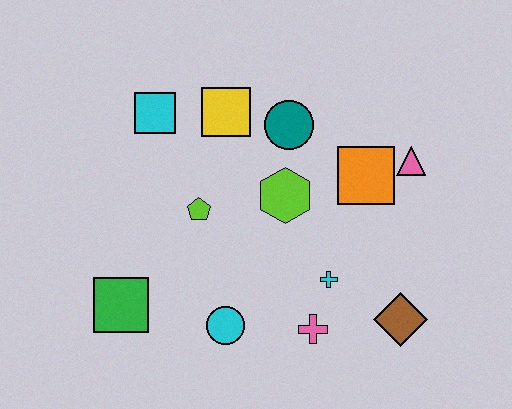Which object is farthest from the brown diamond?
The cyan square is farthest from the brown diamond.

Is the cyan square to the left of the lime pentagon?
Yes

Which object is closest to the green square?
The cyan circle is closest to the green square.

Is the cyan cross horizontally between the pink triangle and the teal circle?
Yes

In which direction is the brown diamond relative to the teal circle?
The brown diamond is below the teal circle.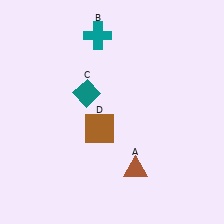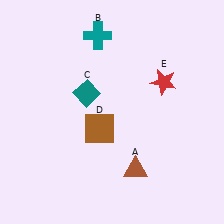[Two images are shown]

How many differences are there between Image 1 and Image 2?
There is 1 difference between the two images.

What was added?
A red star (E) was added in Image 2.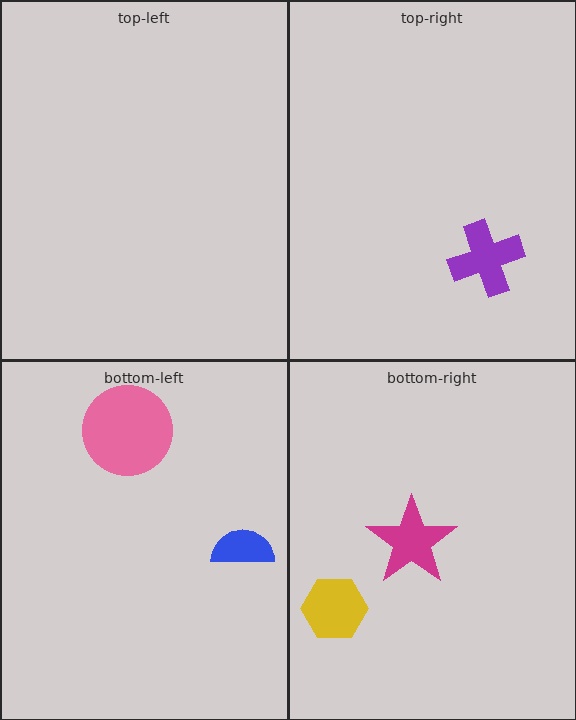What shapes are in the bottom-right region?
The yellow hexagon, the magenta star.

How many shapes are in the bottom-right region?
2.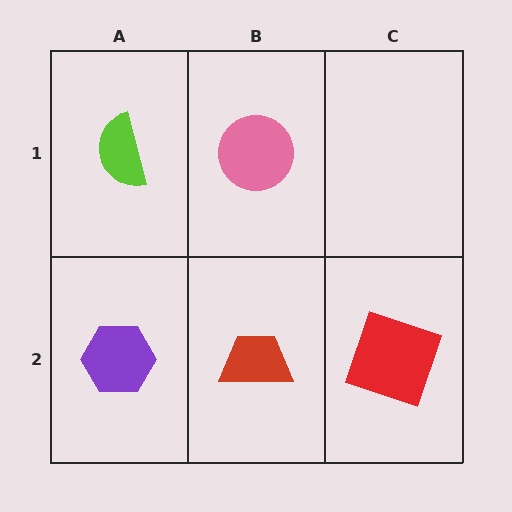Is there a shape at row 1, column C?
No, that cell is empty.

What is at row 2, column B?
A red trapezoid.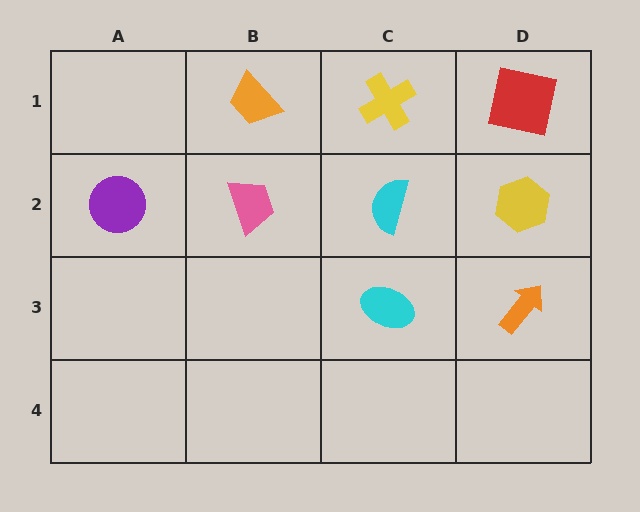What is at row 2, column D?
A yellow hexagon.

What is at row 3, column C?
A cyan ellipse.